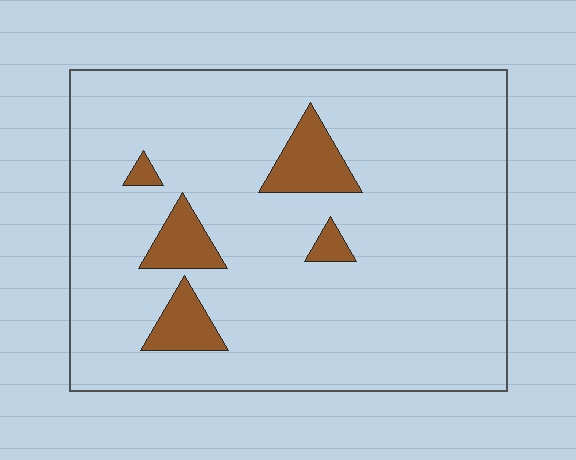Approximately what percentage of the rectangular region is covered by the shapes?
Approximately 10%.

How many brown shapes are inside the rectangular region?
5.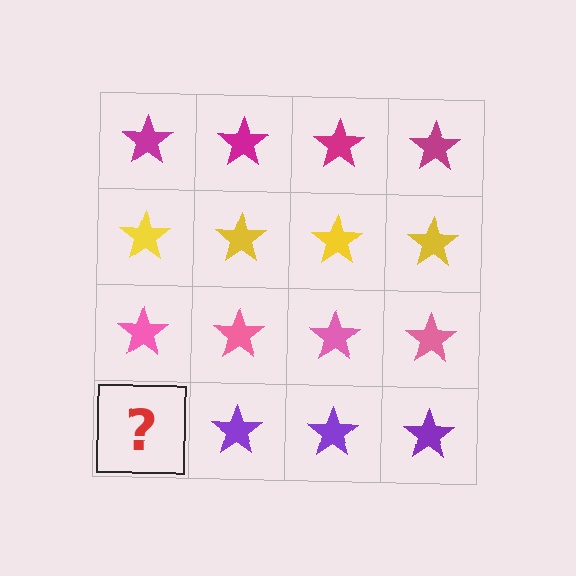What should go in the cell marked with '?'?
The missing cell should contain a purple star.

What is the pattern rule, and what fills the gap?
The rule is that each row has a consistent color. The gap should be filled with a purple star.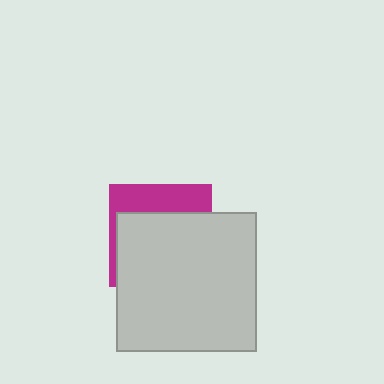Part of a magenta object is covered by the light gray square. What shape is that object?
It is a square.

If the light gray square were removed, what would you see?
You would see the complete magenta square.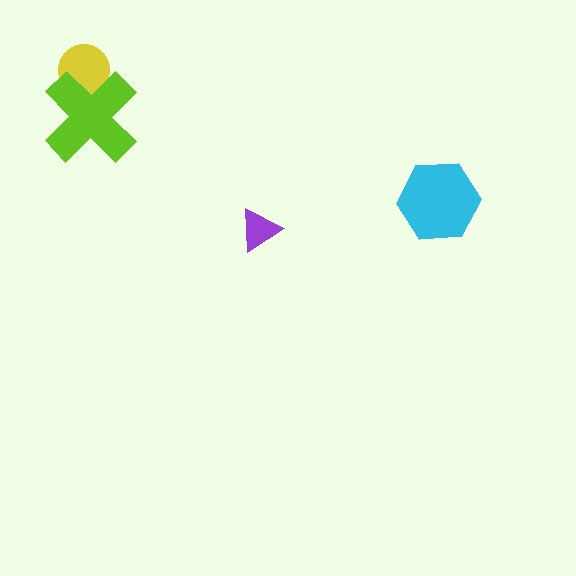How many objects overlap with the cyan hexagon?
0 objects overlap with the cyan hexagon.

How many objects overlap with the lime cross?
1 object overlaps with the lime cross.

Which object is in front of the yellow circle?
The lime cross is in front of the yellow circle.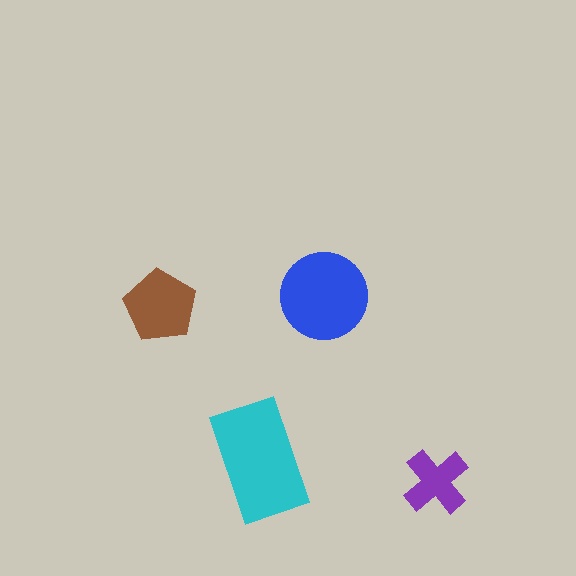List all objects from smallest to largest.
The purple cross, the brown pentagon, the blue circle, the cyan rectangle.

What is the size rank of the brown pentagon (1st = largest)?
3rd.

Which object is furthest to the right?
The purple cross is rightmost.